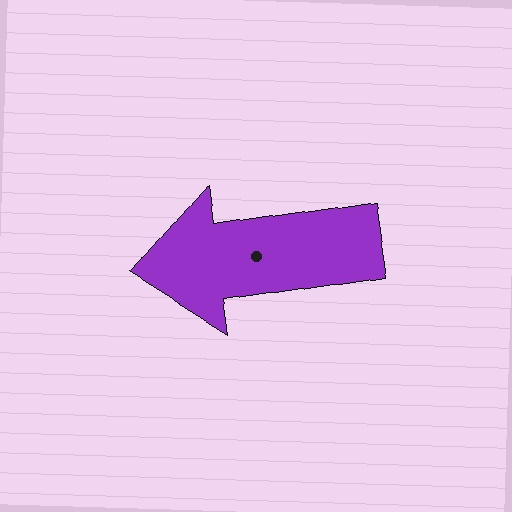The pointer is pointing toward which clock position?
Roughly 9 o'clock.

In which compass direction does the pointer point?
West.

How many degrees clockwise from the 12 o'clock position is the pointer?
Approximately 262 degrees.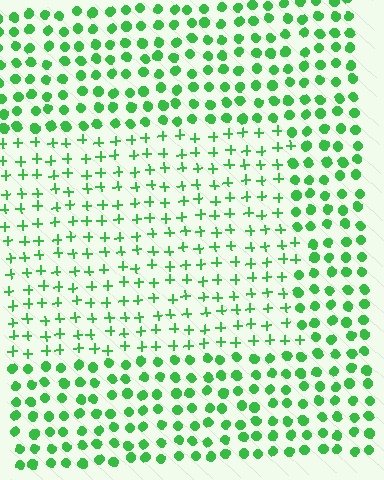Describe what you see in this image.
The image is filled with small green elements arranged in a uniform grid. A rectangle-shaped region contains plus signs, while the surrounding area contains circles. The boundary is defined purely by the change in element shape.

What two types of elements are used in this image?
The image uses plus signs inside the rectangle region and circles outside it.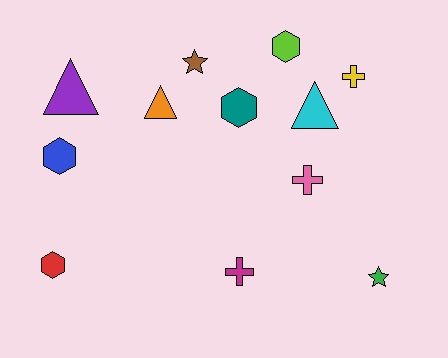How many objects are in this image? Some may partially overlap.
There are 12 objects.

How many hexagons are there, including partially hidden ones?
There are 4 hexagons.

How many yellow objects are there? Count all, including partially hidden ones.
There is 1 yellow object.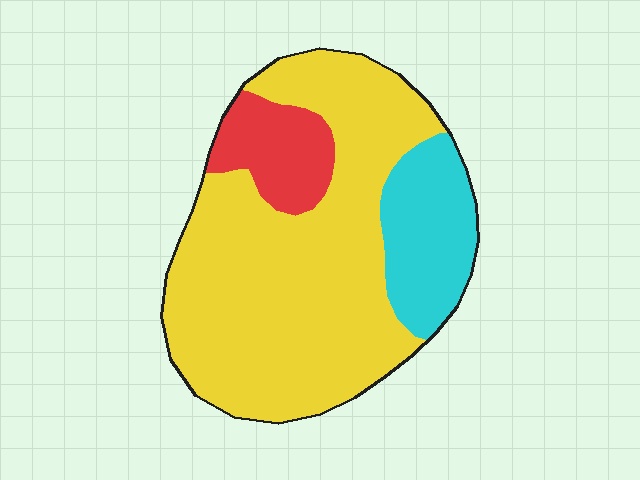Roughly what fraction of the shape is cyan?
Cyan takes up between a sixth and a third of the shape.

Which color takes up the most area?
Yellow, at roughly 70%.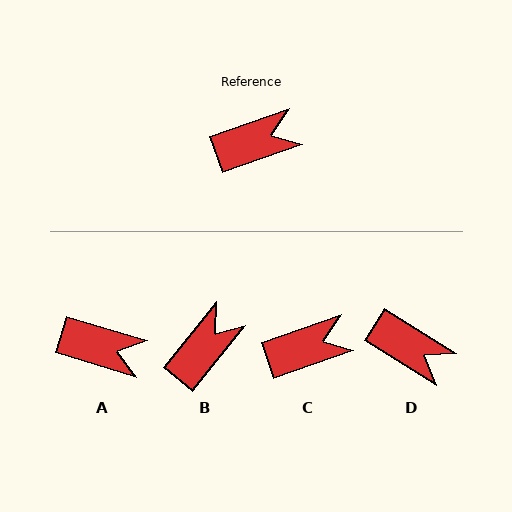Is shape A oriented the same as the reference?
No, it is off by about 36 degrees.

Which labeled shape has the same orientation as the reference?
C.